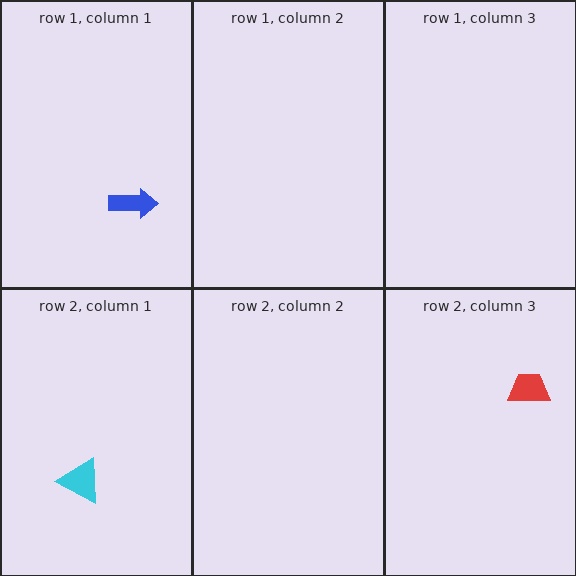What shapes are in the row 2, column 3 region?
The red trapezoid.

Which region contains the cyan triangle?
The row 2, column 1 region.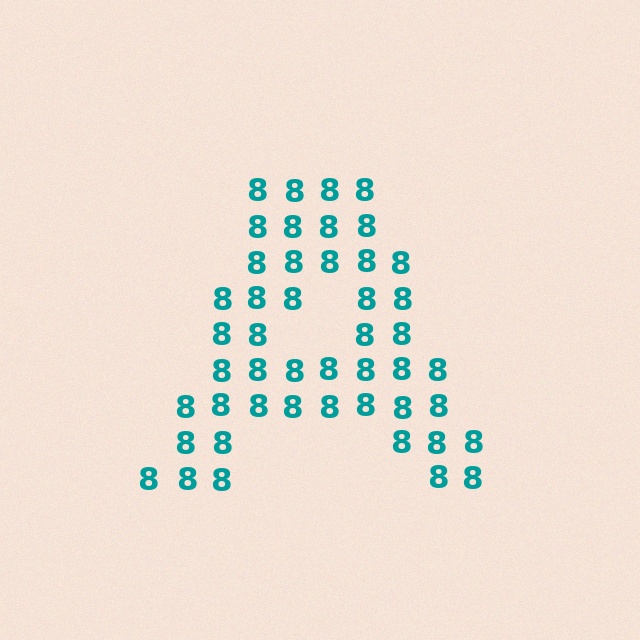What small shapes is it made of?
It is made of small digit 8's.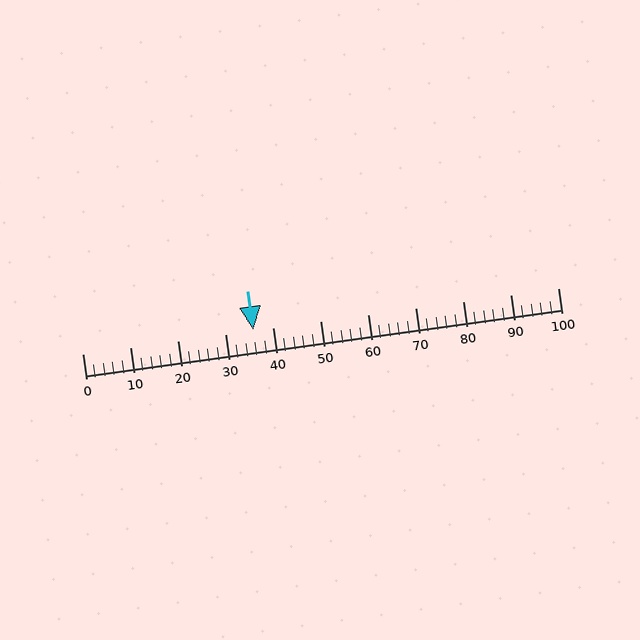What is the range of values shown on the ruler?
The ruler shows values from 0 to 100.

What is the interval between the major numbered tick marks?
The major tick marks are spaced 10 units apart.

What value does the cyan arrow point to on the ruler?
The cyan arrow points to approximately 36.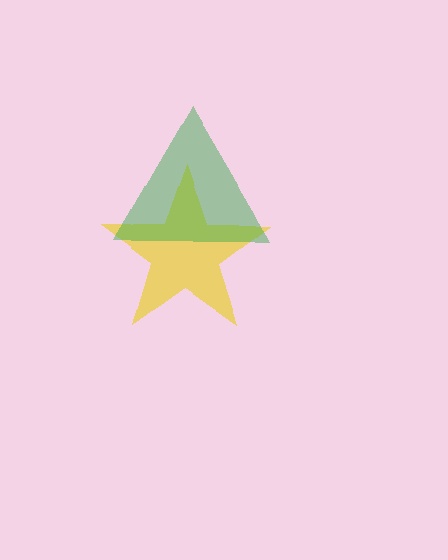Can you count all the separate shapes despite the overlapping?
Yes, there are 2 separate shapes.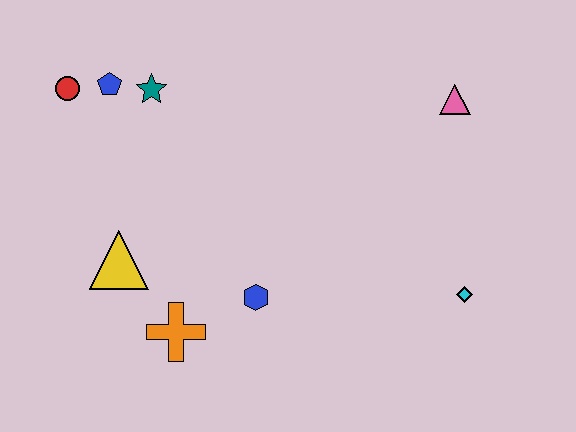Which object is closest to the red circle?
The blue pentagon is closest to the red circle.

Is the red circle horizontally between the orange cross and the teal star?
No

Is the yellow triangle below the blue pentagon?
Yes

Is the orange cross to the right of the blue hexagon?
No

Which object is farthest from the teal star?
The cyan diamond is farthest from the teal star.